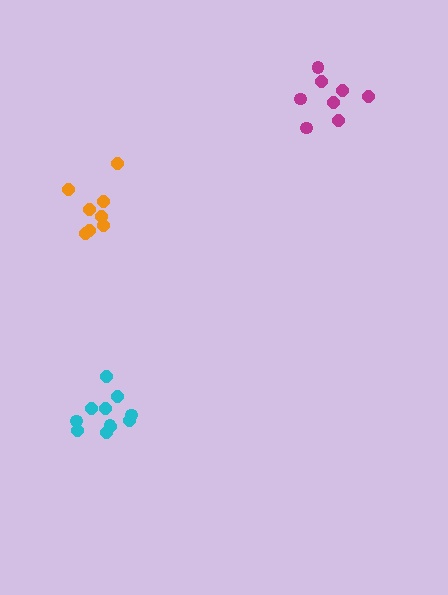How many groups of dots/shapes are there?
There are 3 groups.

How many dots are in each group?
Group 1: 8 dots, Group 2: 11 dots, Group 3: 8 dots (27 total).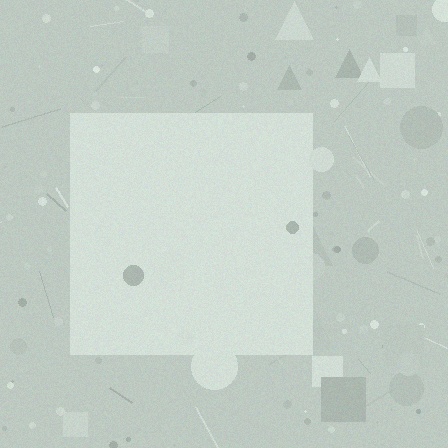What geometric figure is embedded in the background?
A square is embedded in the background.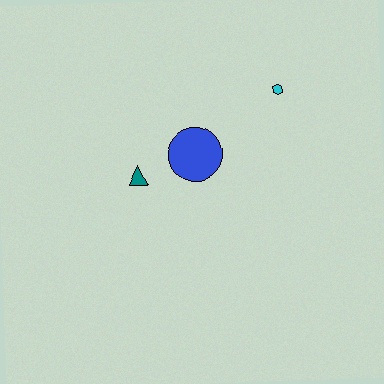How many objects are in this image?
There are 3 objects.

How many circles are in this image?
There is 1 circle.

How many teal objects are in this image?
There is 1 teal object.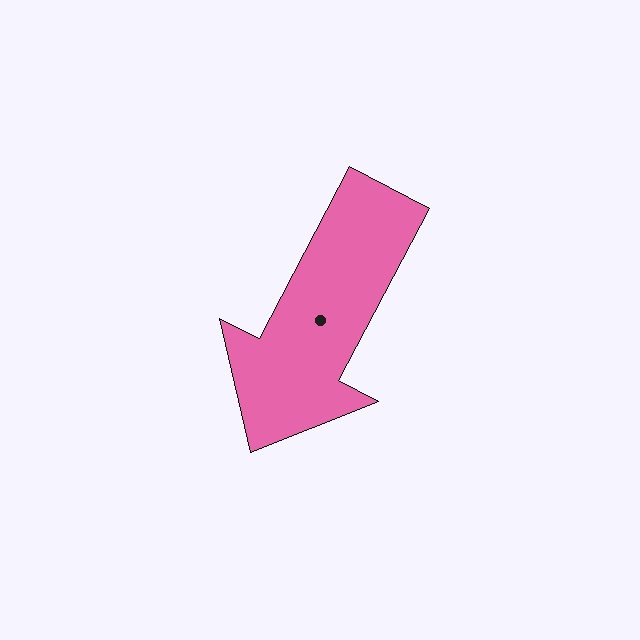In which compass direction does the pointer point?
Southwest.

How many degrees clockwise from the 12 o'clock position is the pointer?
Approximately 208 degrees.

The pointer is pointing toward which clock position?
Roughly 7 o'clock.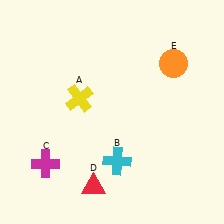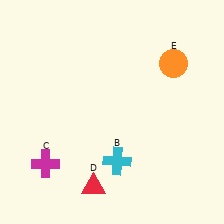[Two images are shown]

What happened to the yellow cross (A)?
The yellow cross (A) was removed in Image 2. It was in the top-left area of Image 1.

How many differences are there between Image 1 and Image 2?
There is 1 difference between the two images.